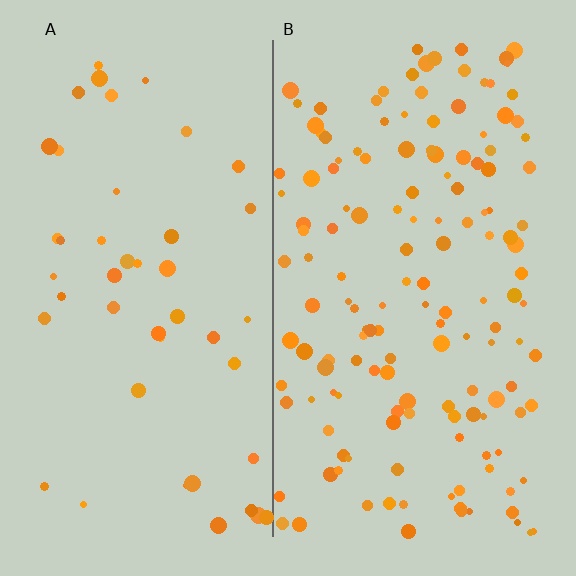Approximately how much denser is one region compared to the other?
Approximately 3.3× — region B over region A.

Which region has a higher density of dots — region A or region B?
B (the right).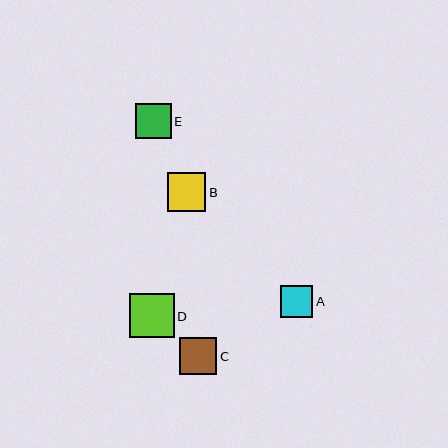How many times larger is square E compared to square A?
Square E is approximately 1.1 times the size of square A.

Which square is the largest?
Square D is the largest with a size of approximately 45 pixels.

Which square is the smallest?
Square A is the smallest with a size of approximately 32 pixels.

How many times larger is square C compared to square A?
Square C is approximately 1.2 times the size of square A.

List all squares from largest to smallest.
From largest to smallest: D, B, C, E, A.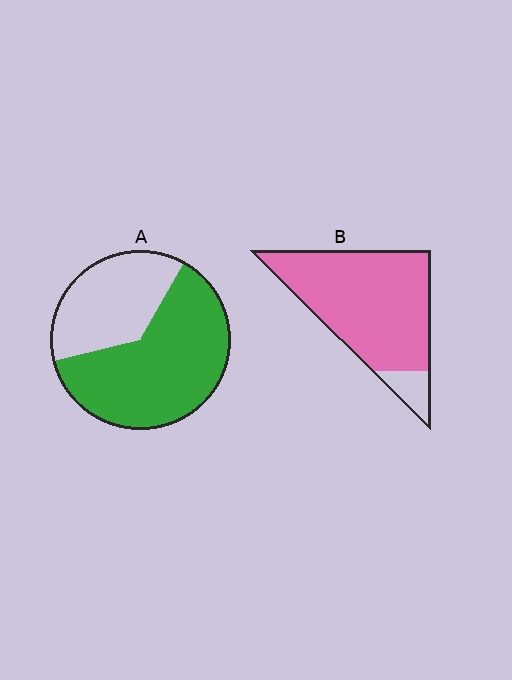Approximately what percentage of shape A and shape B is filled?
A is approximately 65% and B is approximately 90%.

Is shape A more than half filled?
Yes.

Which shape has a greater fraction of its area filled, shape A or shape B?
Shape B.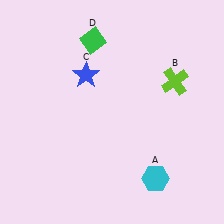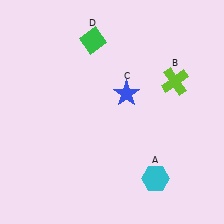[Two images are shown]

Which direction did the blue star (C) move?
The blue star (C) moved right.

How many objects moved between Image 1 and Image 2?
1 object moved between the two images.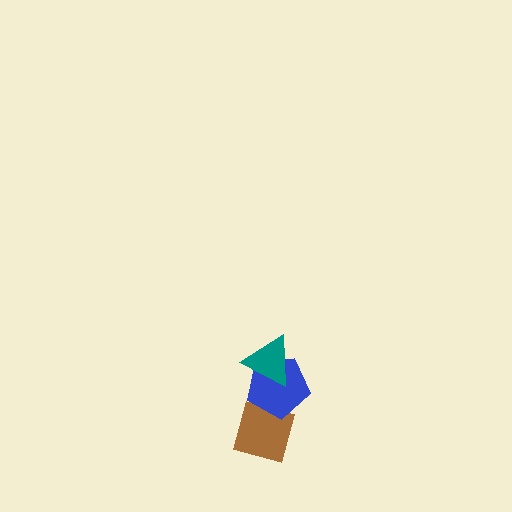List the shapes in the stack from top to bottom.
From top to bottom: the teal triangle, the blue pentagon, the brown square.